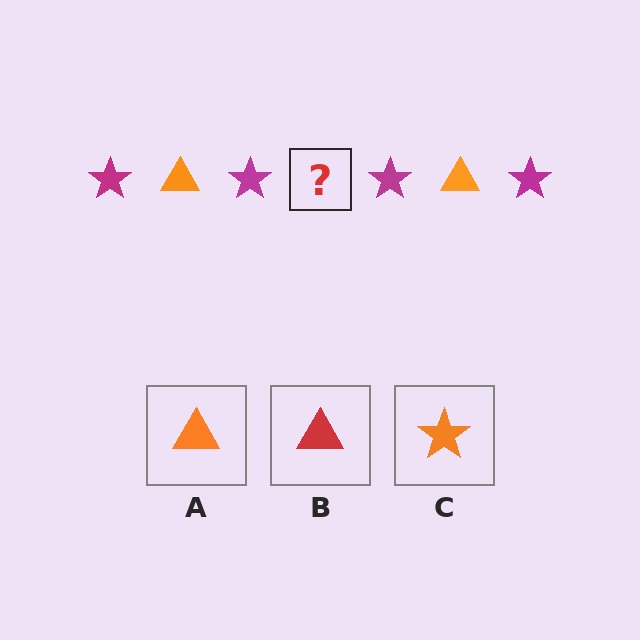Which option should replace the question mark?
Option A.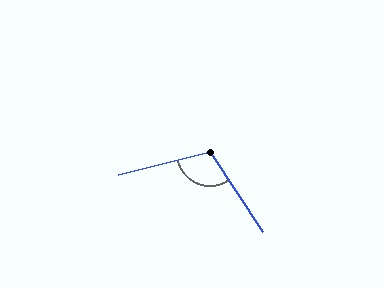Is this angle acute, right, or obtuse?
It is obtuse.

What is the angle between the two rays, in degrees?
Approximately 110 degrees.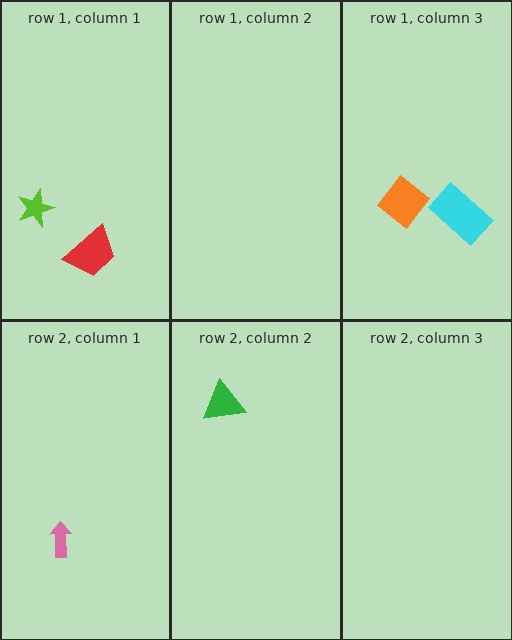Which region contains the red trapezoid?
The row 1, column 1 region.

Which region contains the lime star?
The row 1, column 1 region.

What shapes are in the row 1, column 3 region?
The cyan rectangle, the orange diamond.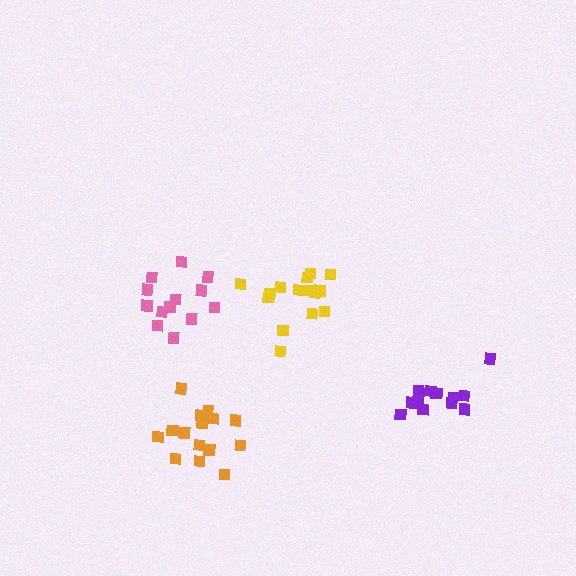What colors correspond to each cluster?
The clusters are colored: purple, pink, orange, yellow.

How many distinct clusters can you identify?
There are 4 distinct clusters.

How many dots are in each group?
Group 1: 13 dots, Group 2: 13 dots, Group 3: 16 dots, Group 4: 16 dots (58 total).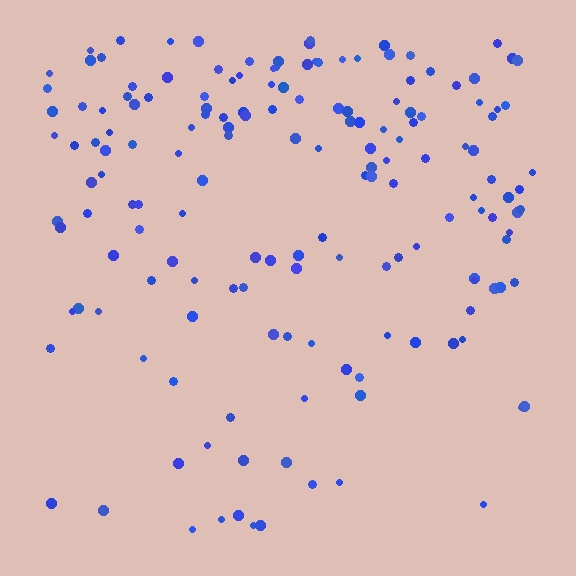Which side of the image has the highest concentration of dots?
The top.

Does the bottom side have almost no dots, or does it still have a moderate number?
Still a moderate number, just noticeably fewer than the top.